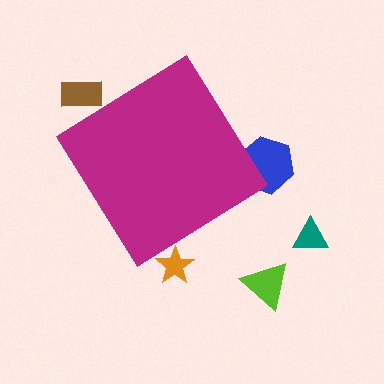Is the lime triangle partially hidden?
No, the lime triangle is fully visible.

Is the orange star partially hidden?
Yes, the orange star is partially hidden behind the magenta diamond.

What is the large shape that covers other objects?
A magenta diamond.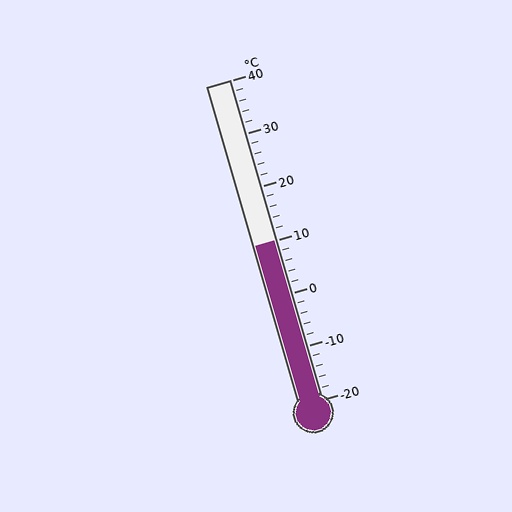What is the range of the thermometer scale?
The thermometer scale ranges from -20°C to 40°C.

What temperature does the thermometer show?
The thermometer shows approximately 10°C.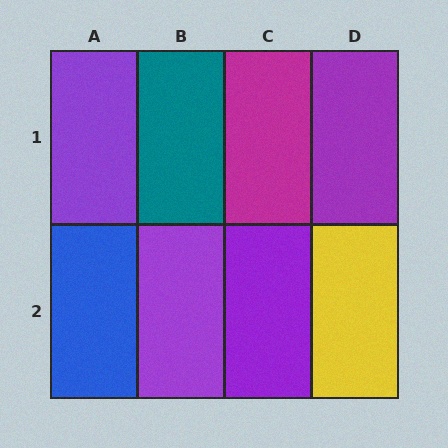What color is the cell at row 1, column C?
Magenta.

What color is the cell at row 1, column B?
Teal.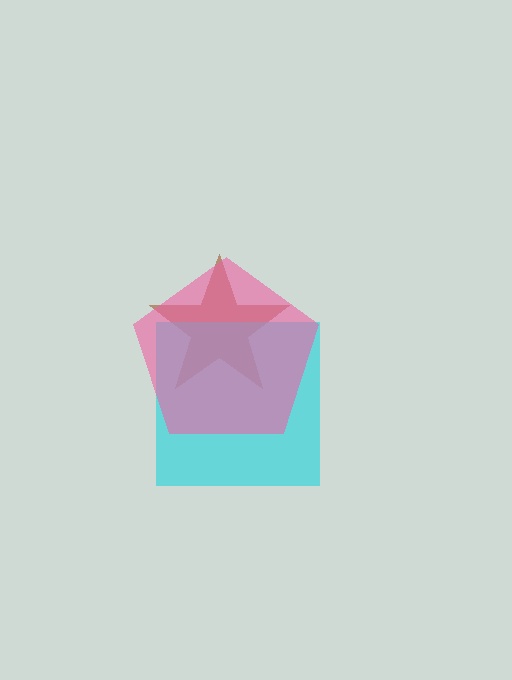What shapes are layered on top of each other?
The layered shapes are: a brown star, a cyan square, a pink pentagon.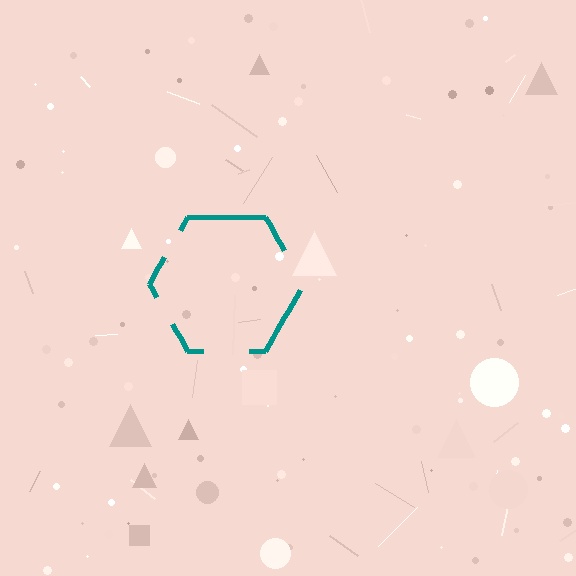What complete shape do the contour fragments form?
The contour fragments form a hexagon.